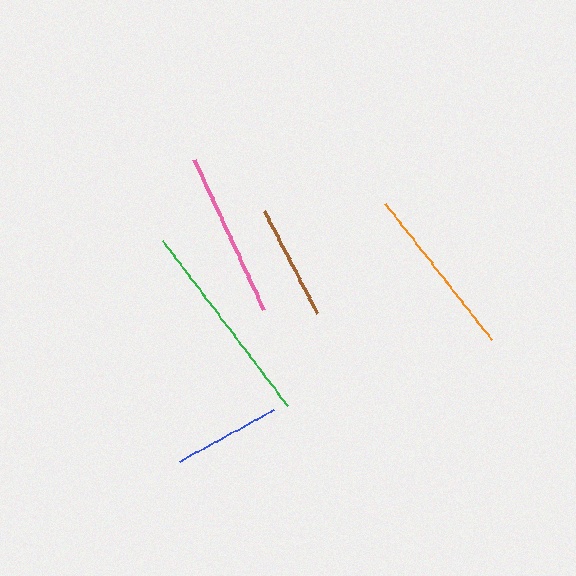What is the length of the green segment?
The green segment is approximately 207 pixels long.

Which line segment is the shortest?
The blue line is the shortest at approximately 107 pixels.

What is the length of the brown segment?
The brown segment is approximately 115 pixels long.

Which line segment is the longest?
The green line is the longest at approximately 207 pixels.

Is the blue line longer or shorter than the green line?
The green line is longer than the blue line.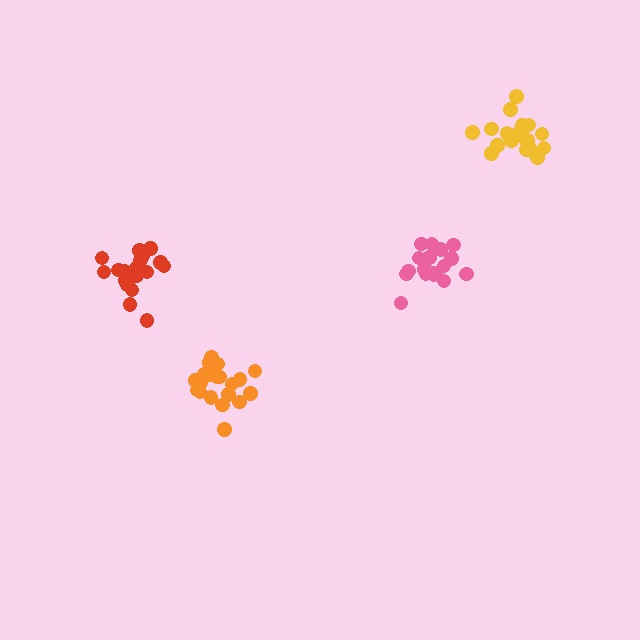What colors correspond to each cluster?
The clusters are colored: orange, pink, red, yellow.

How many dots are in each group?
Group 1: 20 dots, Group 2: 18 dots, Group 3: 19 dots, Group 4: 19 dots (76 total).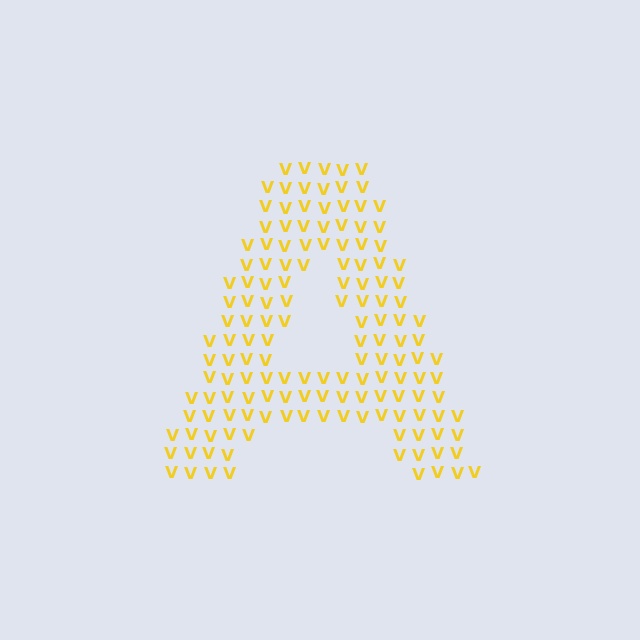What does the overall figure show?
The overall figure shows the letter A.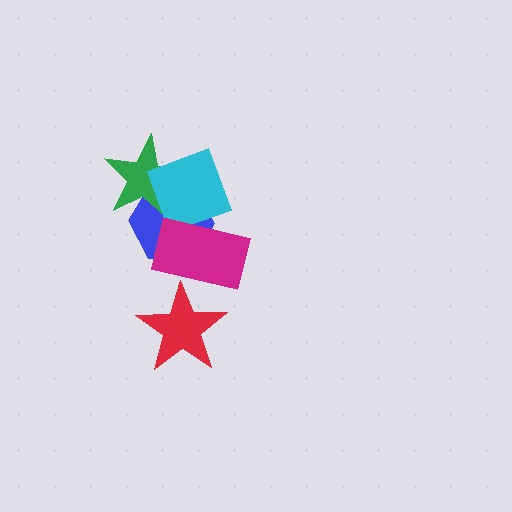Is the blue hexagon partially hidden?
Yes, it is partially covered by another shape.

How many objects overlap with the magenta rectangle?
3 objects overlap with the magenta rectangle.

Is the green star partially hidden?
Yes, it is partially covered by another shape.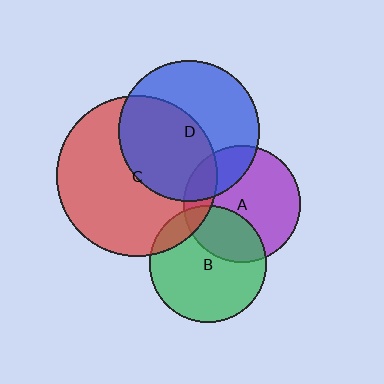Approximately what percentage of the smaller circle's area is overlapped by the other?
Approximately 15%.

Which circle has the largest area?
Circle C (red).